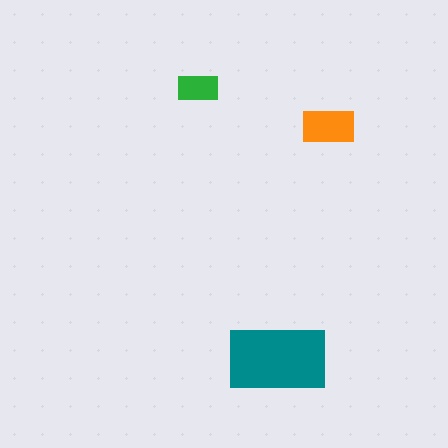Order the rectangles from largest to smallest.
the teal one, the orange one, the green one.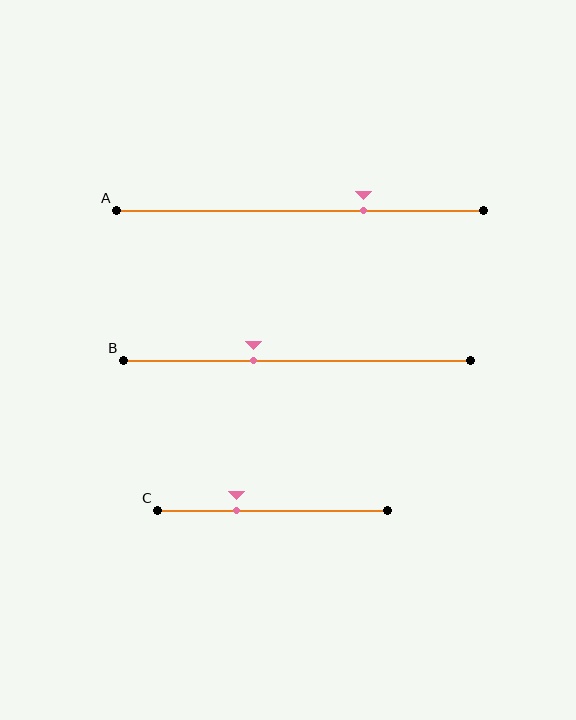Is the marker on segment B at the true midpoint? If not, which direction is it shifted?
No, the marker on segment B is shifted to the left by about 12% of the segment length.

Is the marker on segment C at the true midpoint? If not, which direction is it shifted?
No, the marker on segment C is shifted to the left by about 16% of the segment length.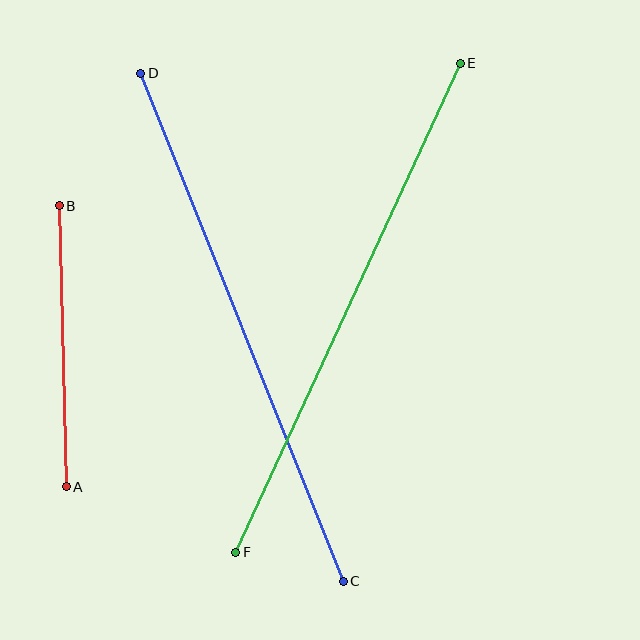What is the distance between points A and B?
The distance is approximately 281 pixels.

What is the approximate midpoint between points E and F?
The midpoint is at approximately (348, 308) pixels.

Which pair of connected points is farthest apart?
Points C and D are farthest apart.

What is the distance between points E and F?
The distance is approximately 539 pixels.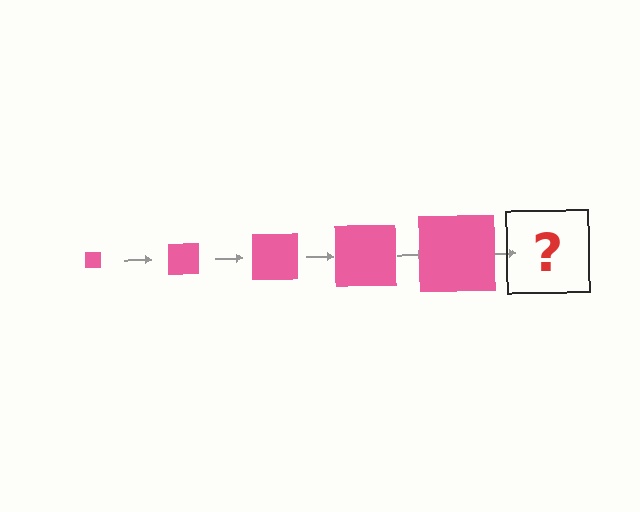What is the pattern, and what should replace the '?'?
The pattern is that the square gets progressively larger each step. The '?' should be a pink square, larger than the previous one.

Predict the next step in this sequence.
The next step is a pink square, larger than the previous one.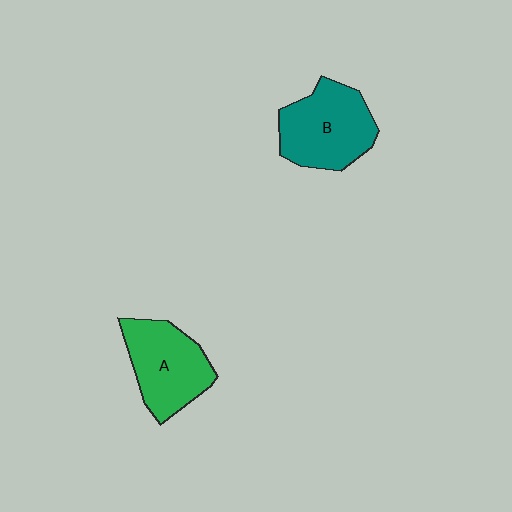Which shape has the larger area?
Shape B (teal).